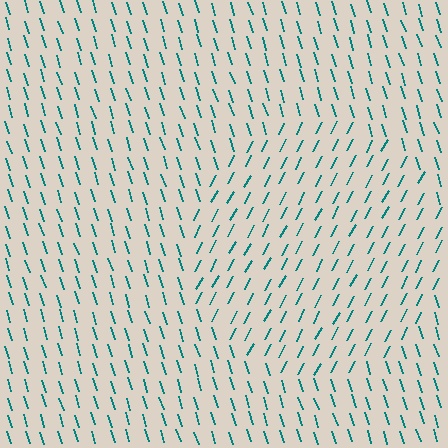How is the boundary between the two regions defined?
The boundary is defined purely by a change in line orientation (approximately 45 degrees difference). All lines are the same color and thickness.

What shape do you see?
I see a circle.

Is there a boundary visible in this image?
Yes, there is a texture boundary formed by a change in line orientation.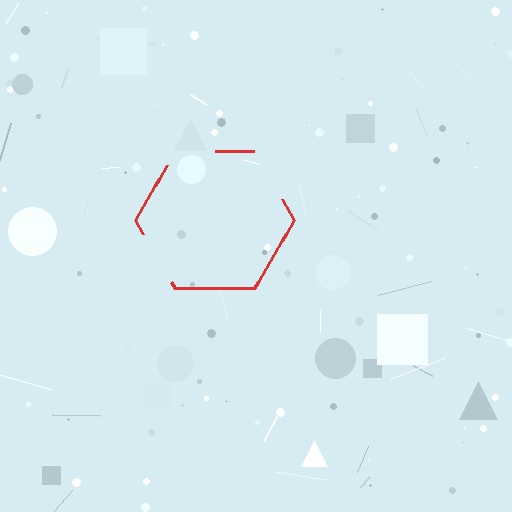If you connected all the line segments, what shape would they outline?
They would outline a hexagon.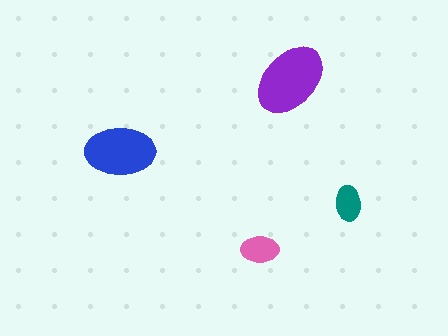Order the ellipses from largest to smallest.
the purple one, the blue one, the pink one, the teal one.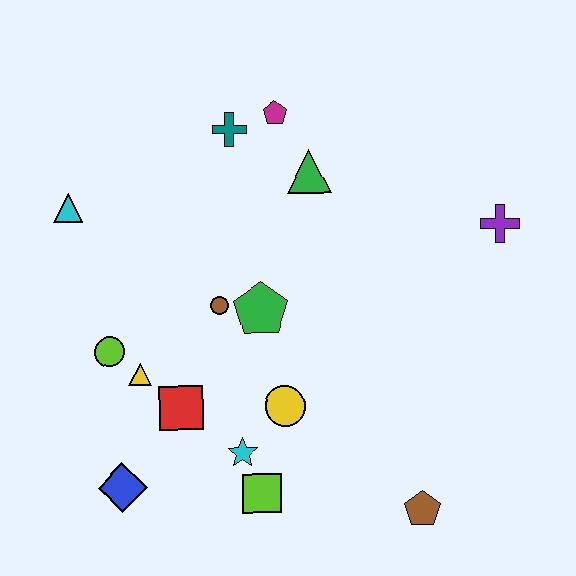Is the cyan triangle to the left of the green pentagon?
Yes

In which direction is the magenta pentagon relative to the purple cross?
The magenta pentagon is to the left of the purple cross.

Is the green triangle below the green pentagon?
No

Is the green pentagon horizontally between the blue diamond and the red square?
No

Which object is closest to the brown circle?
The green pentagon is closest to the brown circle.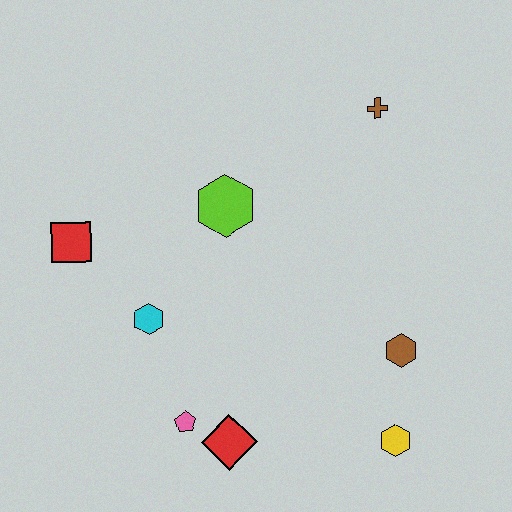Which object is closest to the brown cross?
The lime hexagon is closest to the brown cross.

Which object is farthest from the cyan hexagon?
The brown cross is farthest from the cyan hexagon.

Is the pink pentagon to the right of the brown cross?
No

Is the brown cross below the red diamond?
No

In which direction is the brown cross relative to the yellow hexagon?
The brown cross is above the yellow hexagon.